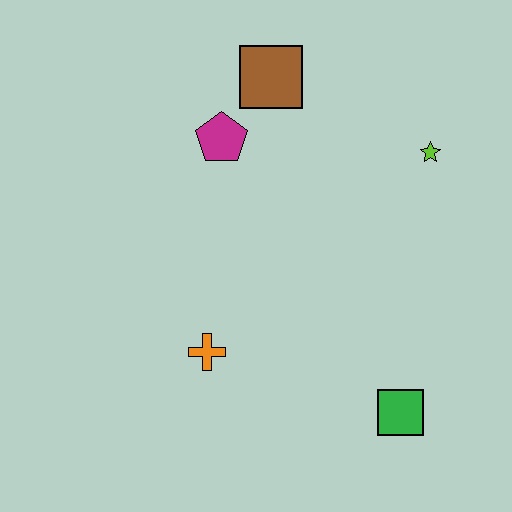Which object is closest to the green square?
The orange cross is closest to the green square.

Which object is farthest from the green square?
The brown square is farthest from the green square.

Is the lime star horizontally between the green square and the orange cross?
No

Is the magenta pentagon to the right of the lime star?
No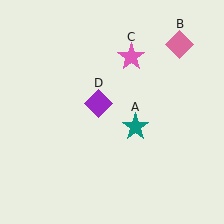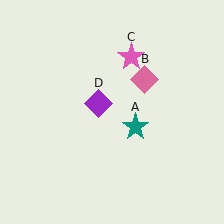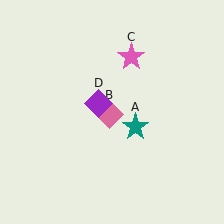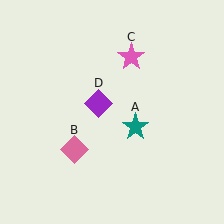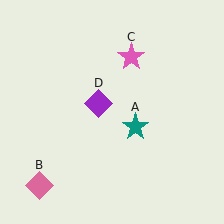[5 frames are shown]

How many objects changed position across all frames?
1 object changed position: pink diamond (object B).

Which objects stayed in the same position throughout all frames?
Teal star (object A) and pink star (object C) and purple diamond (object D) remained stationary.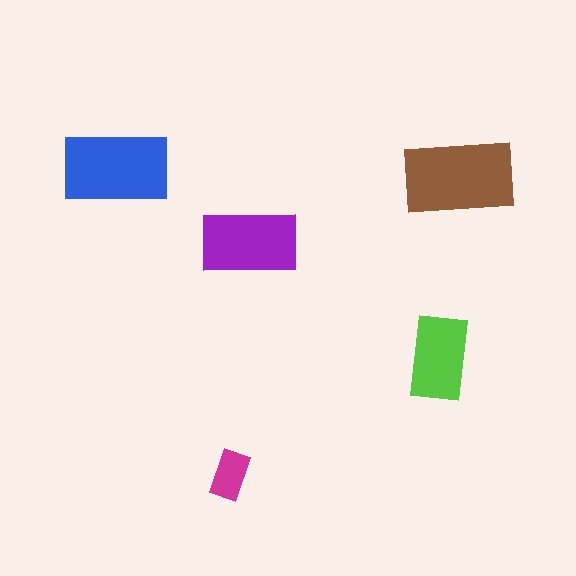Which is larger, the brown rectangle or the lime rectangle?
The brown one.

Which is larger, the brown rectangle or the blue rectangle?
The brown one.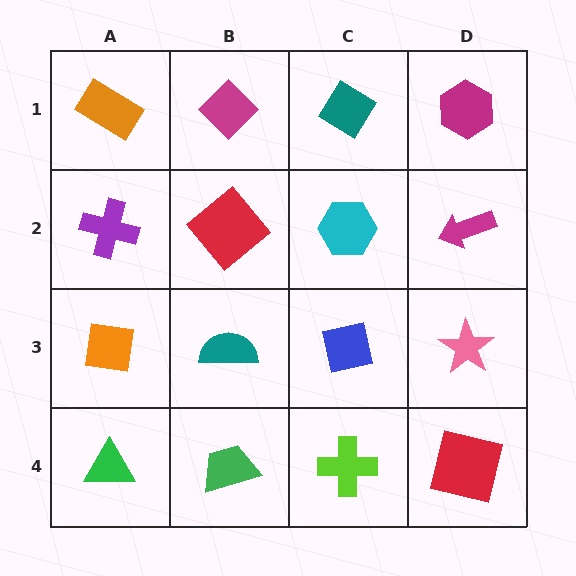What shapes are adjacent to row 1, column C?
A cyan hexagon (row 2, column C), a magenta diamond (row 1, column B), a magenta hexagon (row 1, column D).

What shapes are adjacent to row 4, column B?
A teal semicircle (row 3, column B), a green triangle (row 4, column A), a lime cross (row 4, column C).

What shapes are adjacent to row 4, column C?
A blue square (row 3, column C), a green trapezoid (row 4, column B), a red square (row 4, column D).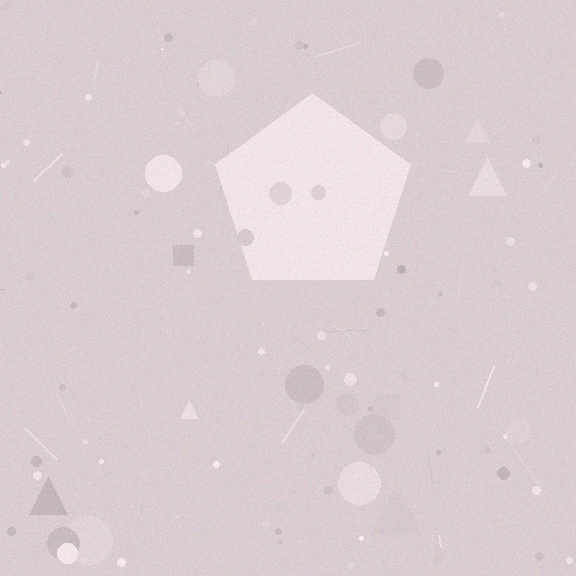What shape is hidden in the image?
A pentagon is hidden in the image.